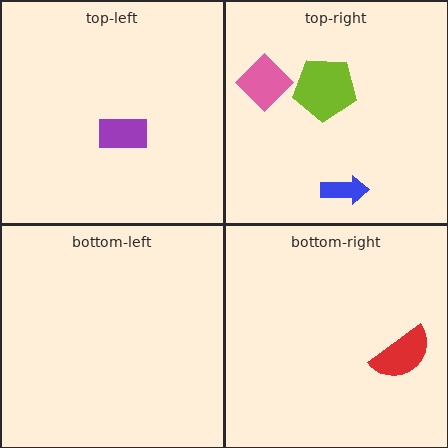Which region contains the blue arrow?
The top-right region.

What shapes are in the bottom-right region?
The red semicircle.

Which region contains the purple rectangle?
The top-left region.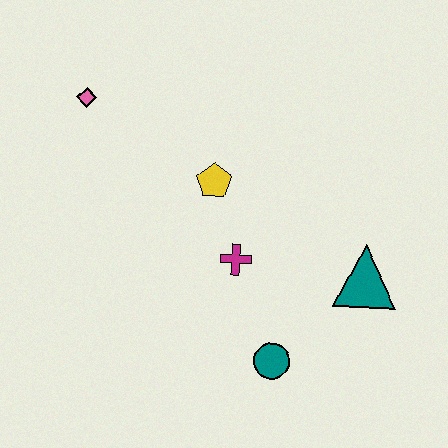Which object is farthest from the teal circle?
The pink diamond is farthest from the teal circle.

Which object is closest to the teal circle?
The magenta cross is closest to the teal circle.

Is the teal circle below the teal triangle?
Yes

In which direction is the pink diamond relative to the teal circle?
The pink diamond is above the teal circle.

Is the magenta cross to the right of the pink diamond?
Yes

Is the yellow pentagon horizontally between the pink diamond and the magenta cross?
Yes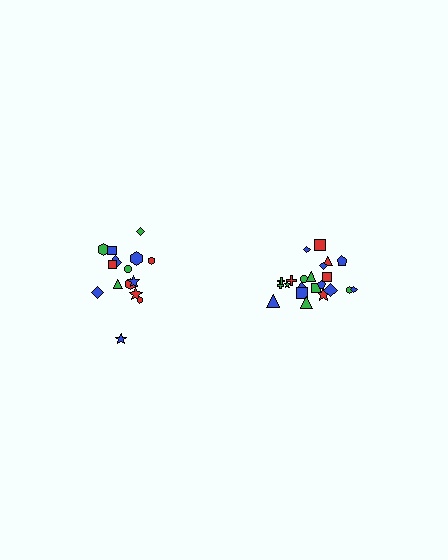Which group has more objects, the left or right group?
The right group.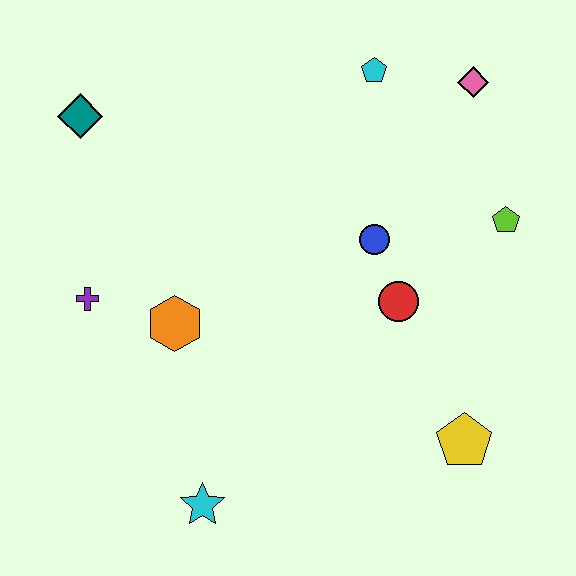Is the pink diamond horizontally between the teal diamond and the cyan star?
No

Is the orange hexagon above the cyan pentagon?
No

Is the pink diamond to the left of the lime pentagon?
Yes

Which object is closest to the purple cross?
The orange hexagon is closest to the purple cross.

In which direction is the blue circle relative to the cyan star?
The blue circle is above the cyan star.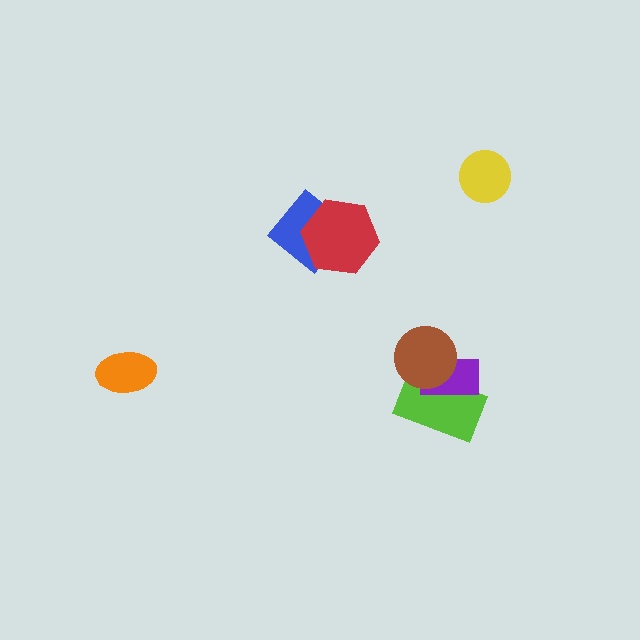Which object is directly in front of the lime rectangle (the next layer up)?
The purple rectangle is directly in front of the lime rectangle.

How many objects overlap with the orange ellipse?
0 objects overlap with the orange ellipse.